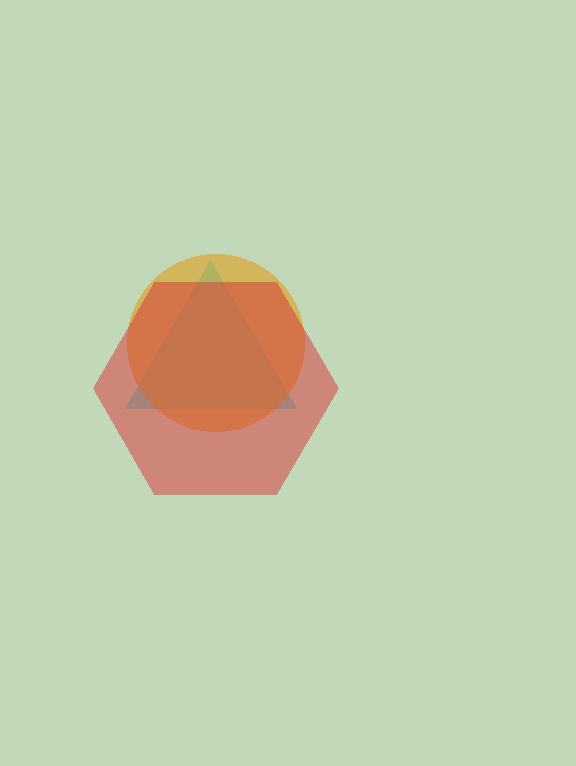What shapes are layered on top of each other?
The layered shapes are: a cyan triangle, an orange circle, a red hexagon.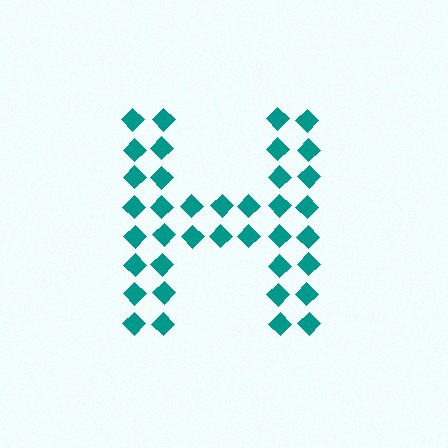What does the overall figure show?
The overall figure shows the letter H.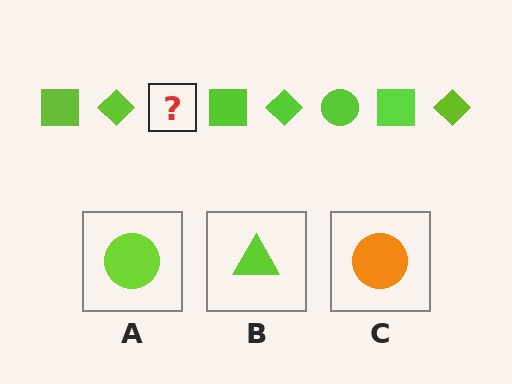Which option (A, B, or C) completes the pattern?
A.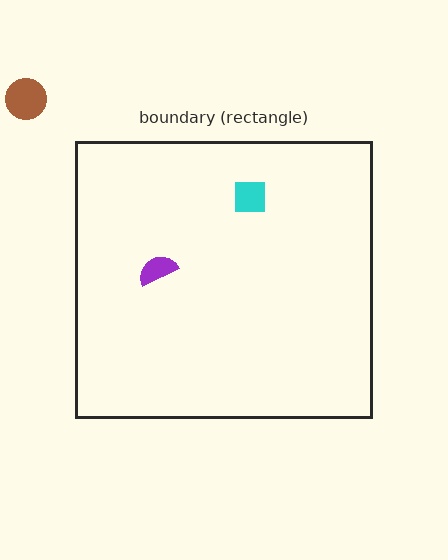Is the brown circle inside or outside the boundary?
Outside.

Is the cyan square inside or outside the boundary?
Inside.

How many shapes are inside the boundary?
2 inside, 1 outside.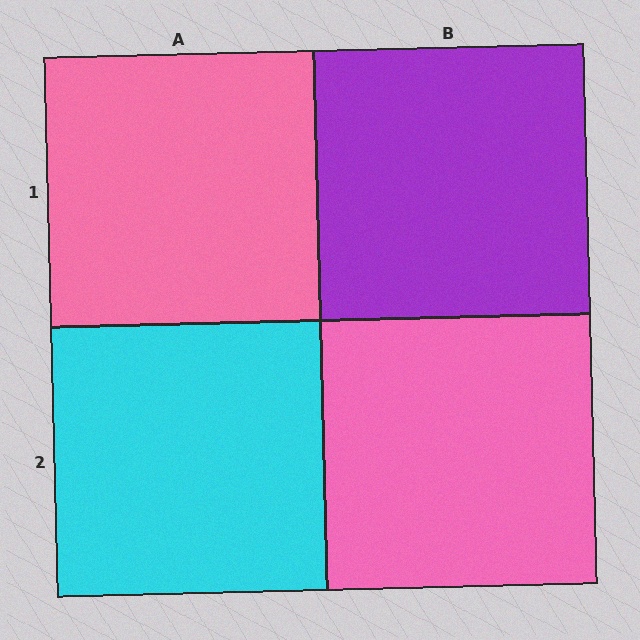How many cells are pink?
2 cells are pink.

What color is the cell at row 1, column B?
Purple.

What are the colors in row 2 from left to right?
Cyan, pink.